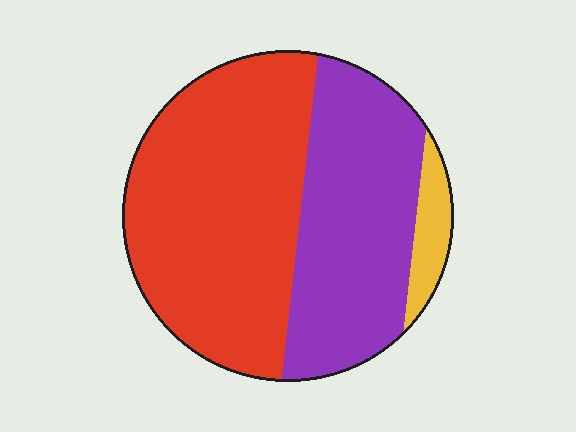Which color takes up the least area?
Yellow, at roughly 5%.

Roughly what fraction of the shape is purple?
Purple covers roughly 40% of the shape.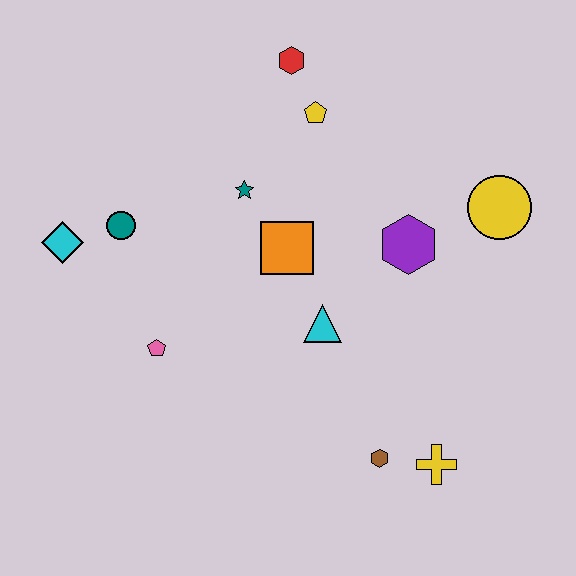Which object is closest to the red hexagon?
The yellow pentagon is closest to the red hexagon.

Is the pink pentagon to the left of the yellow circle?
Yes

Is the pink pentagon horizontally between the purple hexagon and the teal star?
No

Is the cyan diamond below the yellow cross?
No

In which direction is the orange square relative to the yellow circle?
The orange square is to the left of the yellow circle.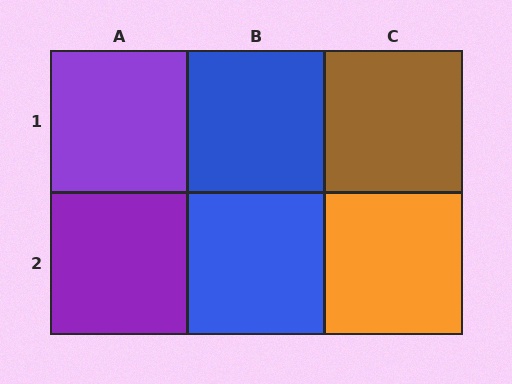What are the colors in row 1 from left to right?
Purple, blue, brown.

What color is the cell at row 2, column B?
Blue.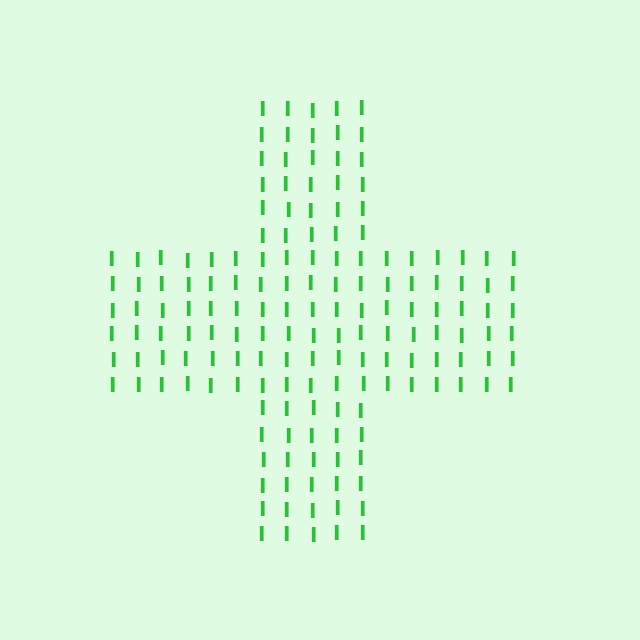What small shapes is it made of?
It is made of small letter I's.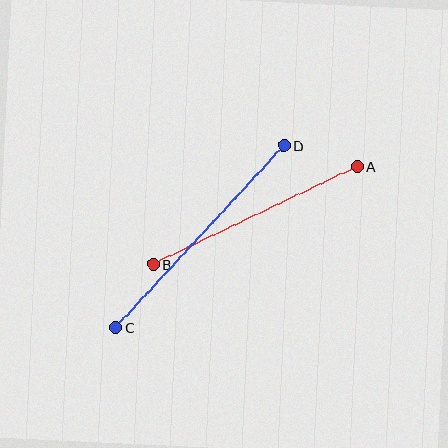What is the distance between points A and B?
The distance is approximately 226 pixels.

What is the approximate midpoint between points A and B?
The midpoint is at approximately (255, 215) pixels.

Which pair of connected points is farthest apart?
Points C and D are farthest apart.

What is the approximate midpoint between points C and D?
The midpoint is at approximately (200, 236) pixels.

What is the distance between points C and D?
The distance is approximately 248 pixels.